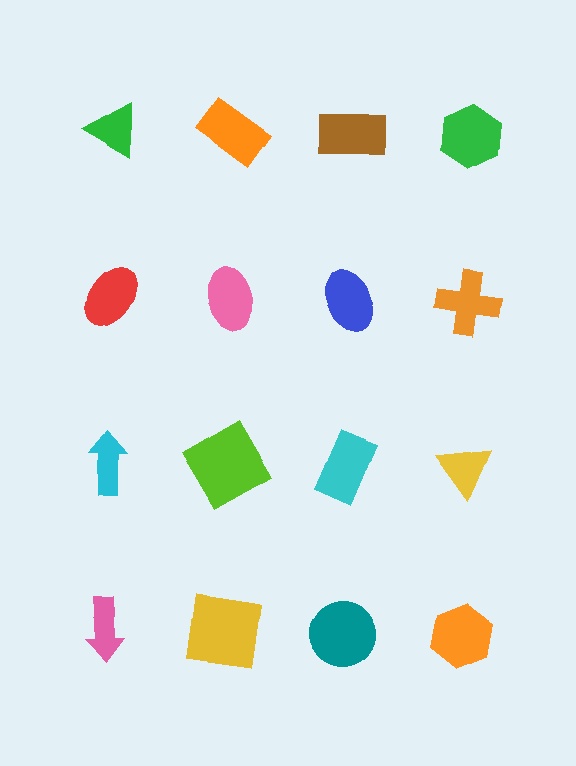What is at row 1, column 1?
A green triangle.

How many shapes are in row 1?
4 shapes.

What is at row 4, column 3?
A teal circle.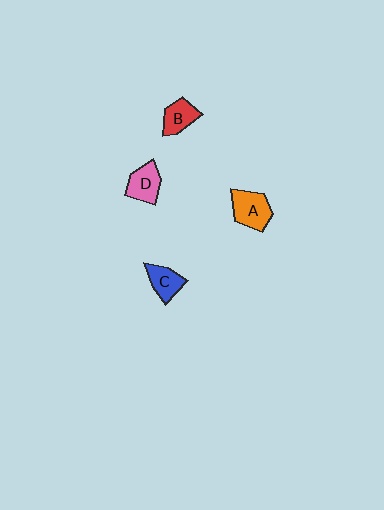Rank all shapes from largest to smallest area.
From largest to smallest: A (orange), D (pink), C (blue), B (red).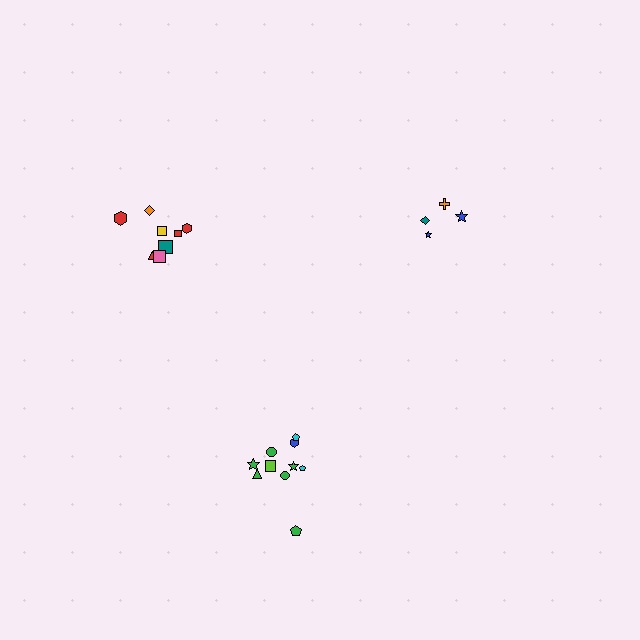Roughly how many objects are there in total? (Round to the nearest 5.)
Roughly 20 objects in total.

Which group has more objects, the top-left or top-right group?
The top-left group.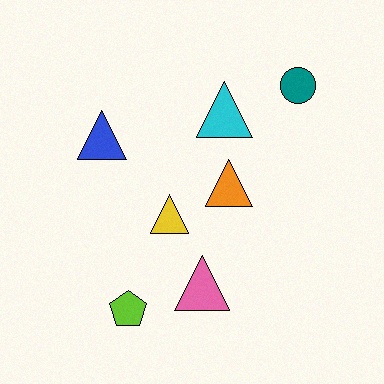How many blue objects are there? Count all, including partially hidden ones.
There is 1 blue object.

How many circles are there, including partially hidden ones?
There is 1 circle.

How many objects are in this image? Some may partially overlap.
There are 7 objects.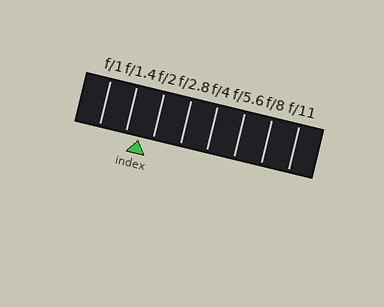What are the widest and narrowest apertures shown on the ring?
The widest aperture shown is f/1 and the narrowest is f/11.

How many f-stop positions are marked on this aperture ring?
There are 8 f-stop positions marked.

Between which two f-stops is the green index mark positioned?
The index mark is between f/1.4 and f/2.